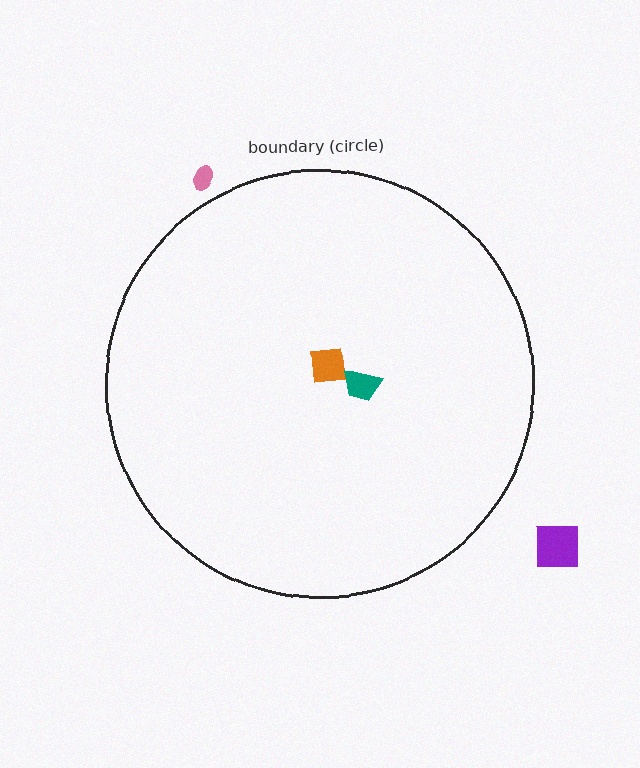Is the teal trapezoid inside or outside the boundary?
Inside.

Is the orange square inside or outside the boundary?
Inside.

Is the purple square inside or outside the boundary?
Outside.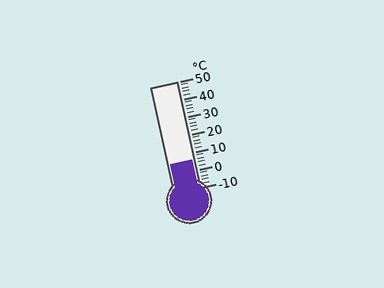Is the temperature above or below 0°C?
The temperature is above 0°C.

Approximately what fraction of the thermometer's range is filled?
The thermometer is filled to approximately 25% of its range.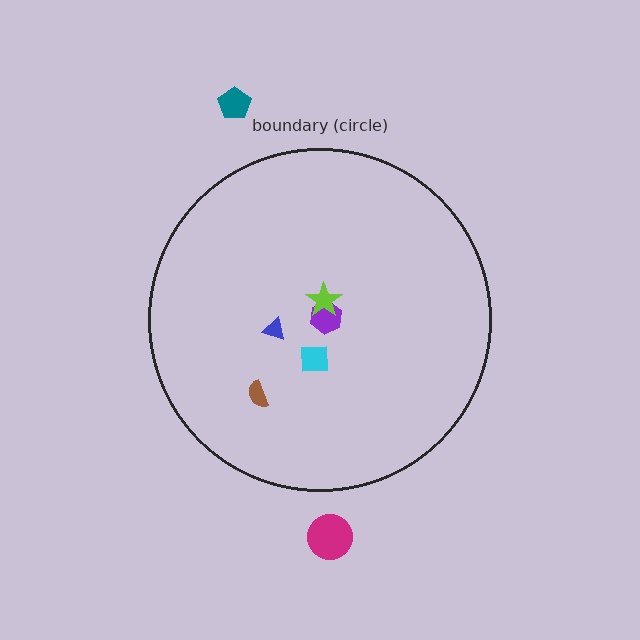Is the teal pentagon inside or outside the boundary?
Outside.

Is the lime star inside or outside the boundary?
Inside.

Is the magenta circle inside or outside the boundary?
Outside.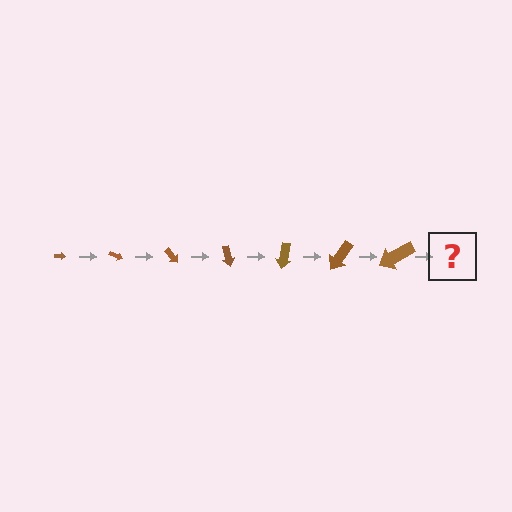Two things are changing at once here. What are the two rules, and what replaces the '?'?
The two rules are that the arrow grows larger each step and it rotates 25 degrees each step. The '?' should be an arrow, larger than the previous one and rotated 175 degrees from the start.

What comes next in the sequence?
The next element should be an arrow, larger than the previous one and rotated 175 degrees from the start.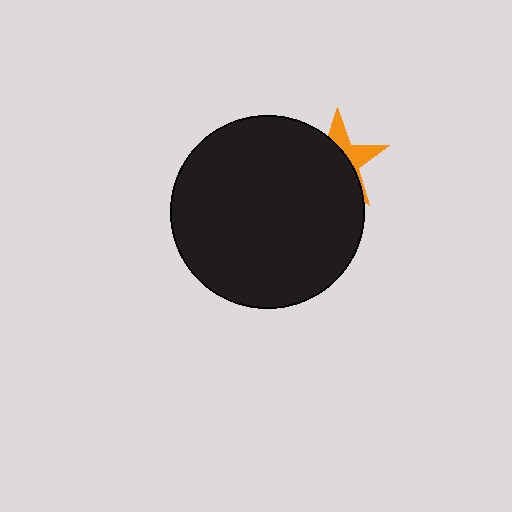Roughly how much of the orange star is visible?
A small part of it is visible (roughly 34%).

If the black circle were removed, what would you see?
You would see the complete orange star.